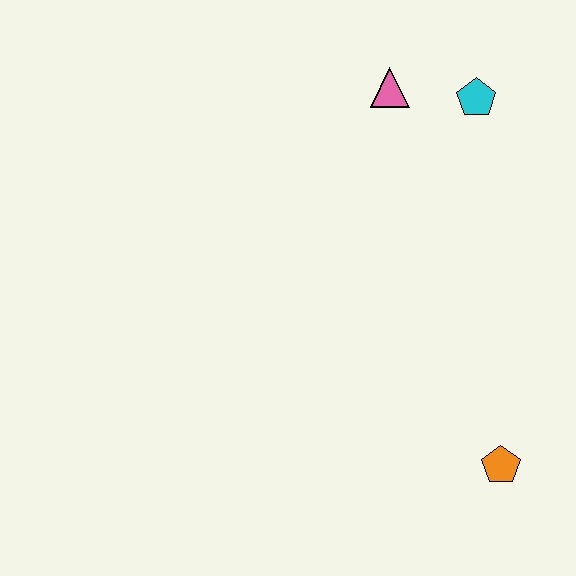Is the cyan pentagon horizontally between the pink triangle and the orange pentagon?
Yes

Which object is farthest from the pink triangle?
The orange pentagon is farthest from the pink triangle.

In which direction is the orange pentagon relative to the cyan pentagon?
The orange pentagon is below the cyan pentagon.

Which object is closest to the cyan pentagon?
The pink triangle is closest to the cyan pentagon.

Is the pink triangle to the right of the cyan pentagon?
No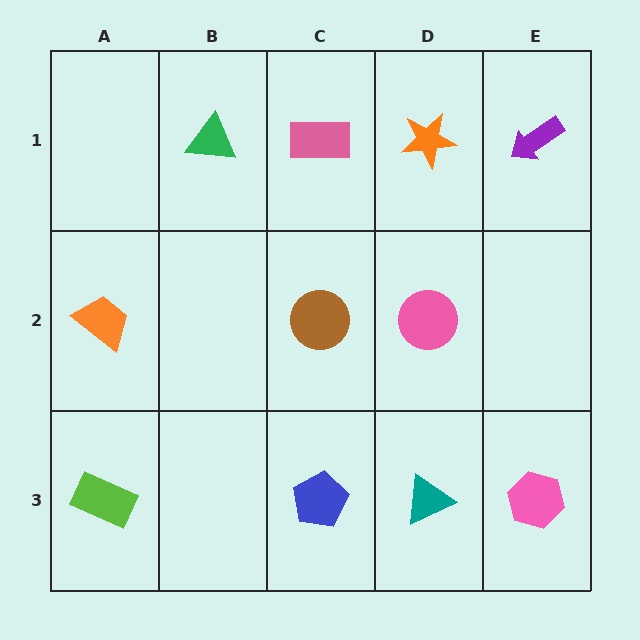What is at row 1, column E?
A purple arrow.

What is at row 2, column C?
A brown circle.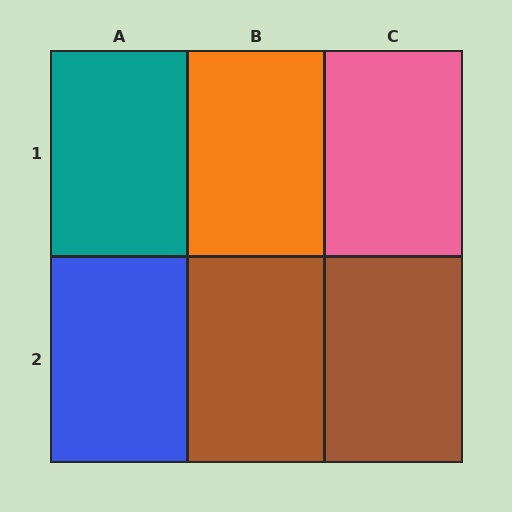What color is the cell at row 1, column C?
Pink.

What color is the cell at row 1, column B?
Orange.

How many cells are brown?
2 cells are brown.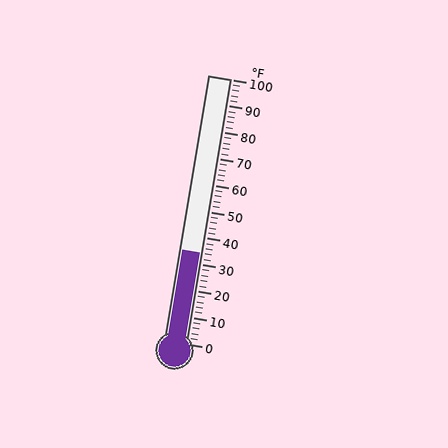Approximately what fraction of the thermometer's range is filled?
The thermometer is filled to approximately 35% of its range.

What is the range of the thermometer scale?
The thermometer scale ranges from 0°F to 100°F.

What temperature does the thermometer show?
The thermometer shows approximately 34°F.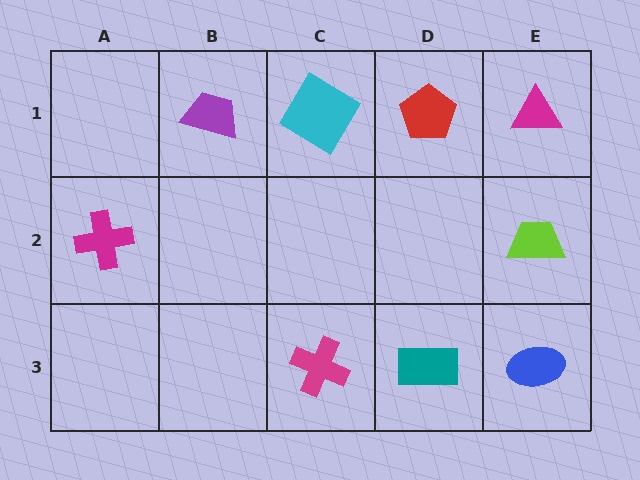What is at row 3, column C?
A magenta cross.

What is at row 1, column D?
A red pentagon.